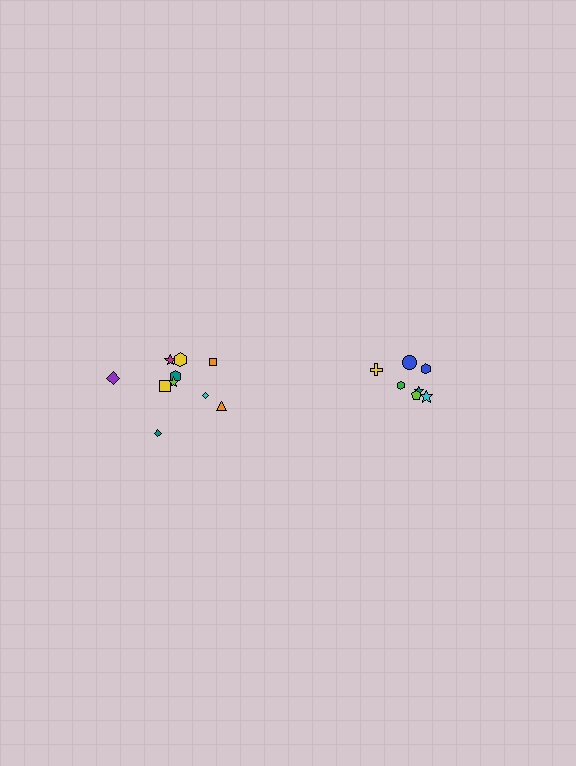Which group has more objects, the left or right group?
The left group.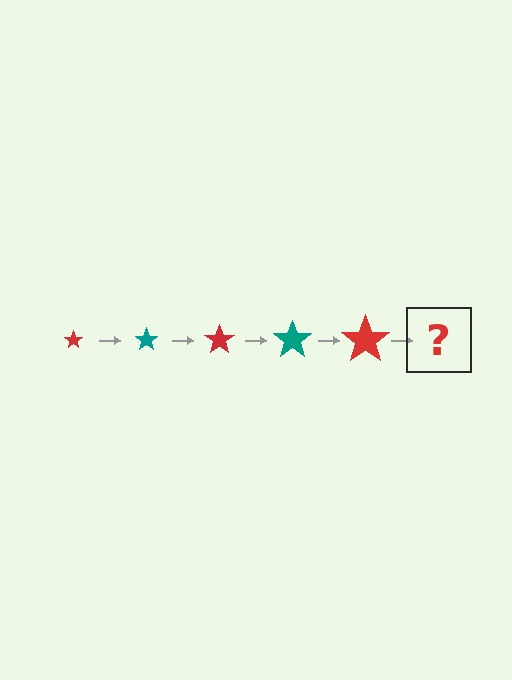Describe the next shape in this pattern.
It should be a teal star, larger than the previous one.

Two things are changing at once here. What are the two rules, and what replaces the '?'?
The two rules are that the star grows larger each step and the color cycles through red and teal. The '?' should be a teal star, larger than the previous one.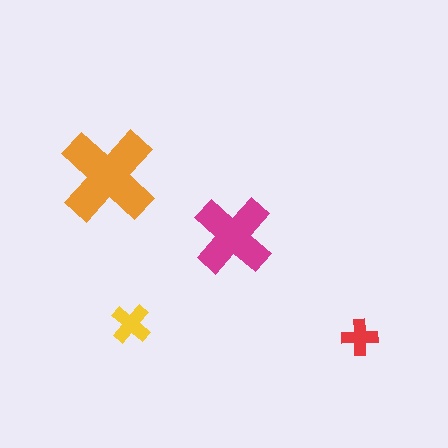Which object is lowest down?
The red cross is bottommost.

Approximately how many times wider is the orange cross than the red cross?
About 2.5 times wider.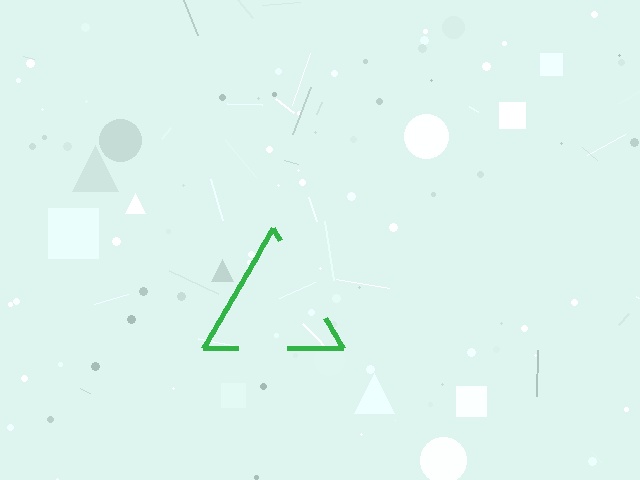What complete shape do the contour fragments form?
The contour fragments form a triangle.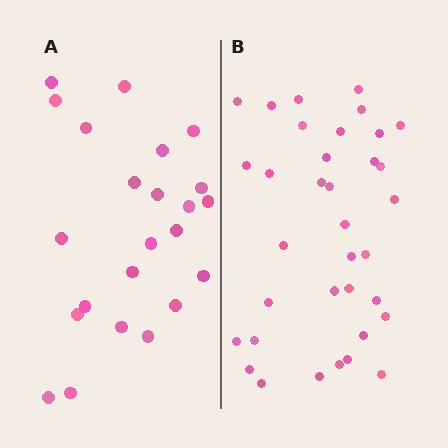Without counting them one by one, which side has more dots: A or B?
Region B (the right region) has more dots.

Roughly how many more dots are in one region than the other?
Region B has roughly 12 or so more dots than region A.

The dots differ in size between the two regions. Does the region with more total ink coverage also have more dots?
No. Region A has more total ink coverage because its dots are larger, but region B actually contains more individual dots. Total area can be misleading — the number of items is what matters here.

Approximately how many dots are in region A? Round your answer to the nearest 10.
About 20 dots. (The exact count is 23, which rounds to 20.)